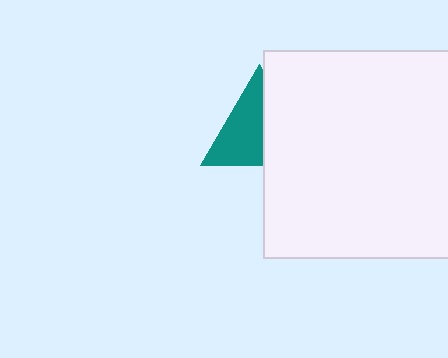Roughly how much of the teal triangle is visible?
About half of it is visible (roughly 57%).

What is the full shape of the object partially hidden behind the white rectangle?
The partially hidden object is a teal triangle.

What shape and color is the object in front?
The object in front is a white rectangle.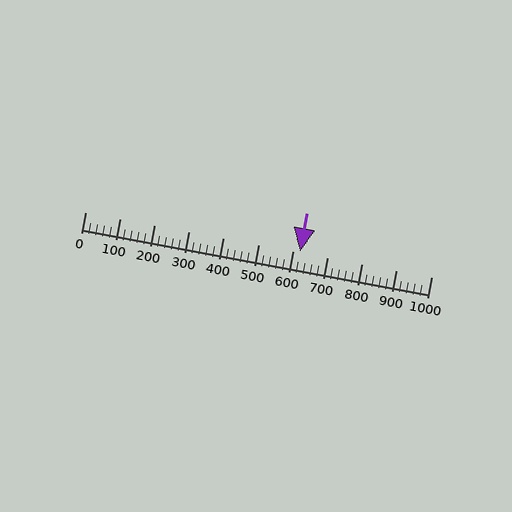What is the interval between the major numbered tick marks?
The major tick marks are spaced 100 units apart.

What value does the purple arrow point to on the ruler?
The purple arrow points to approximately 620.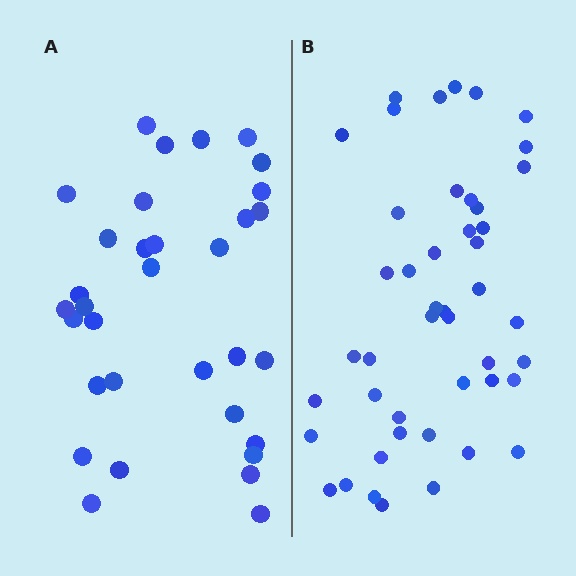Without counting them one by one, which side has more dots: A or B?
Region B (the right region) has more dots.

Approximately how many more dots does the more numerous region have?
Region B has approximately 15 more dots than region A.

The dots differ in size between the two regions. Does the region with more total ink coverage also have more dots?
No. Region A has more total ink coverage because its dots are larger, but region B actually contains more individual dots. Total area can be misleading — the number of items is what matters here.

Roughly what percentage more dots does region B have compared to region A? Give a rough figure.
About 40% more.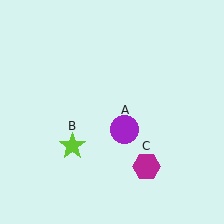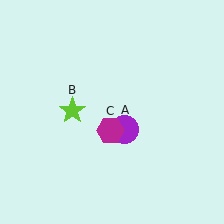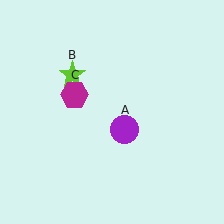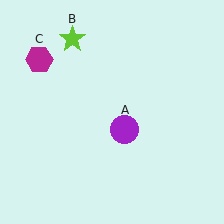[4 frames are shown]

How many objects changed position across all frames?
2 objects changed position: lime star (object B), magenta hexagon (object C).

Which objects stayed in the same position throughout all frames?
Purple circle (object A) remained stationary.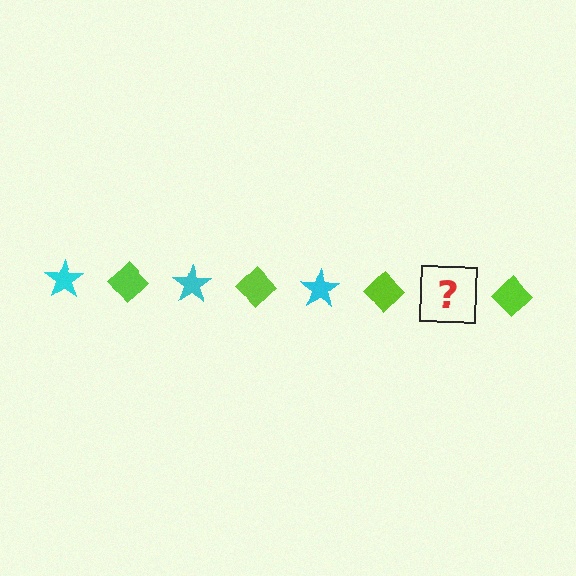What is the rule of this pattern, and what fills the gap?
The rule is that the pattern alternates between cyan star and lime diamond. The gap should be filled with a cyan star.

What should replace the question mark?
The question mark should be replaced with a cyan star.